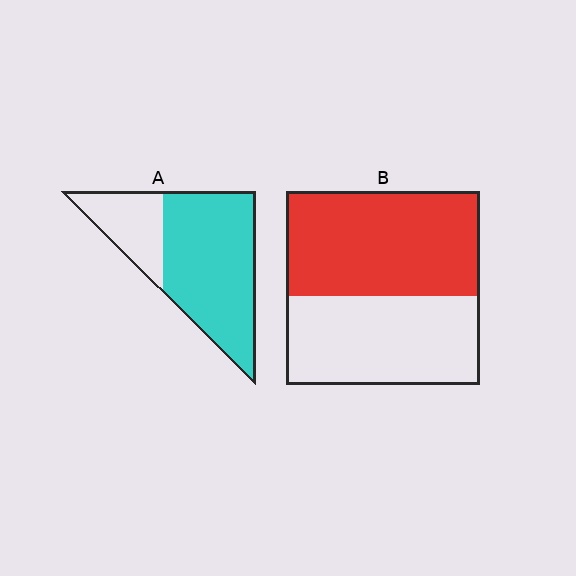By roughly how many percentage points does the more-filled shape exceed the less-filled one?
By roughly 20 percentage points (A over B).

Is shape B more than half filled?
Yes.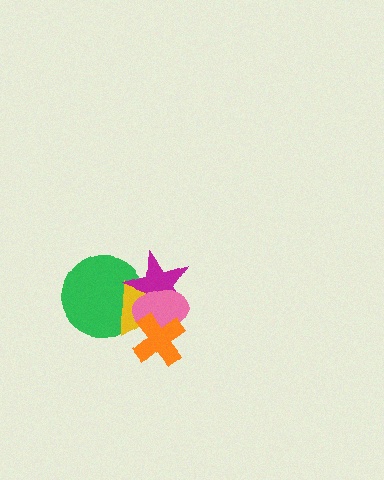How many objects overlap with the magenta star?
4 objects overlap with the magenta star.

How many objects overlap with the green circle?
3 objects overlap with the green circle.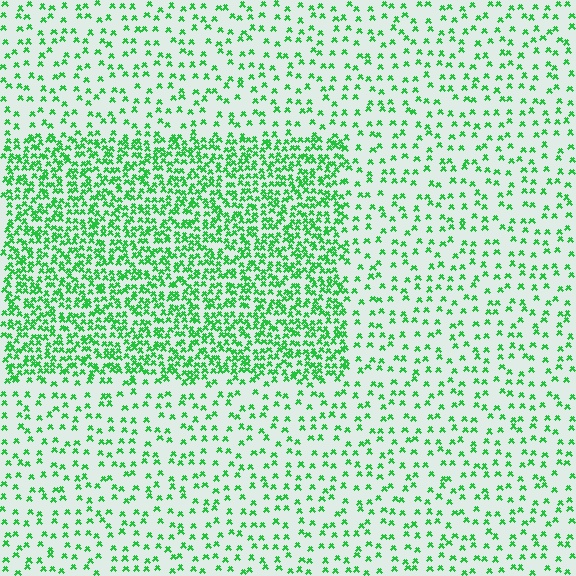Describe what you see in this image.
The image contains small green elements arranged at two different densities. A rectangle-shaped region is visible where the elements are more densely packed than the surrounding area.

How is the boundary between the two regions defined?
The boundary is defined by a change in element density (approximately 2.7x ratio). All elements are the same color, size, and shape.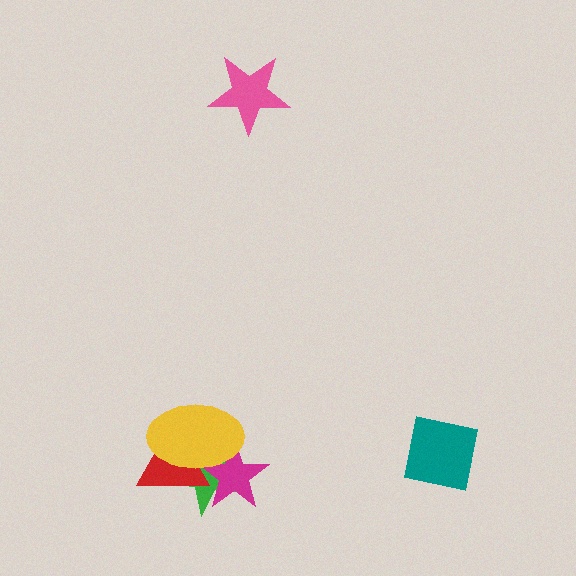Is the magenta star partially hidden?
Yes, it is partially covered by another shape.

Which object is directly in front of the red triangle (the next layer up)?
The magenta star is directly in front of the red triangle.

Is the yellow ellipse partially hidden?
No, no other shape covers it.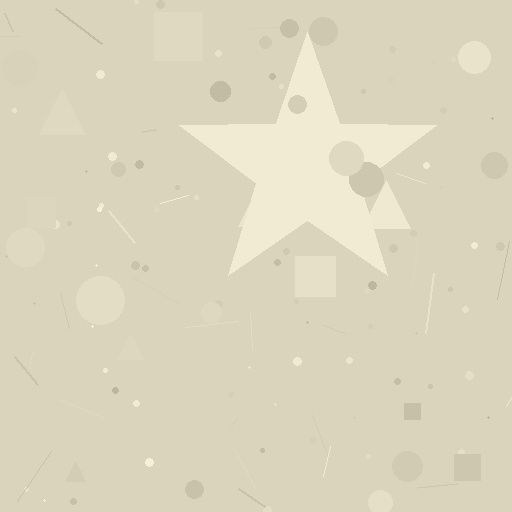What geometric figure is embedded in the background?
A star is embedded in the background.